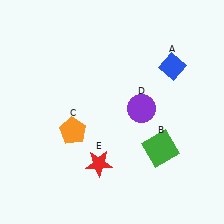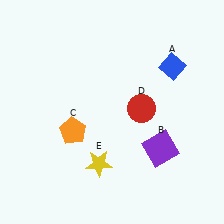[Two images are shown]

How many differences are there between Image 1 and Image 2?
There are 3 differences between the two images.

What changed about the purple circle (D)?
In Image 1, D is purple. In Image 2, it changed to red.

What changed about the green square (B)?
In Image 1, B is green. In Image 2, it changed to purple.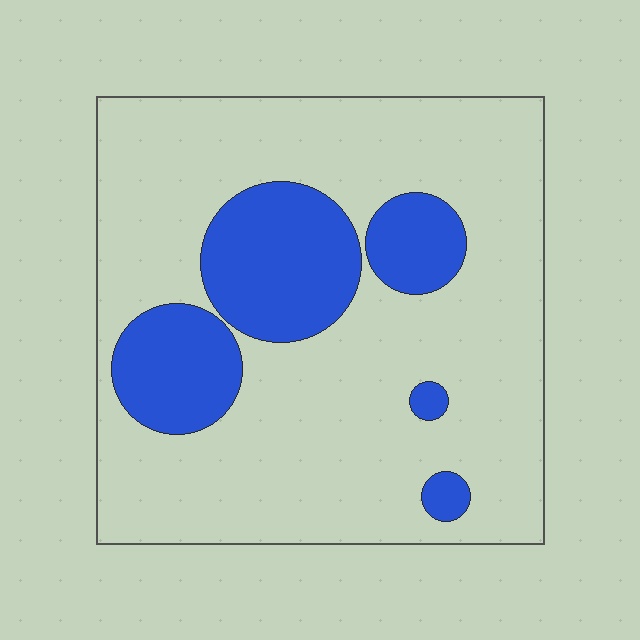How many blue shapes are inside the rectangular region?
5.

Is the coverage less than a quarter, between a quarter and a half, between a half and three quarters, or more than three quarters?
Less than a quarter.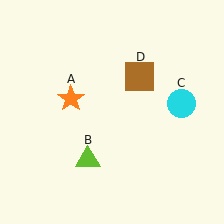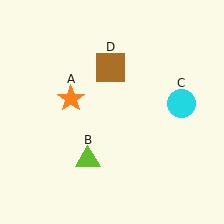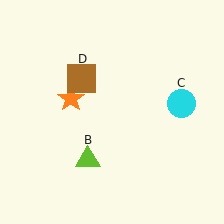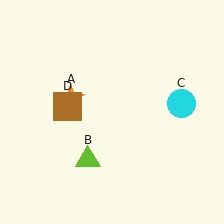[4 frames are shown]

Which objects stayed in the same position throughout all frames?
Orange star (object A) and lime triangle (object B) and cyan circle (object C) remained stationary.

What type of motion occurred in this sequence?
The brown square (object D) rotated counterclockwise around the center of the scene.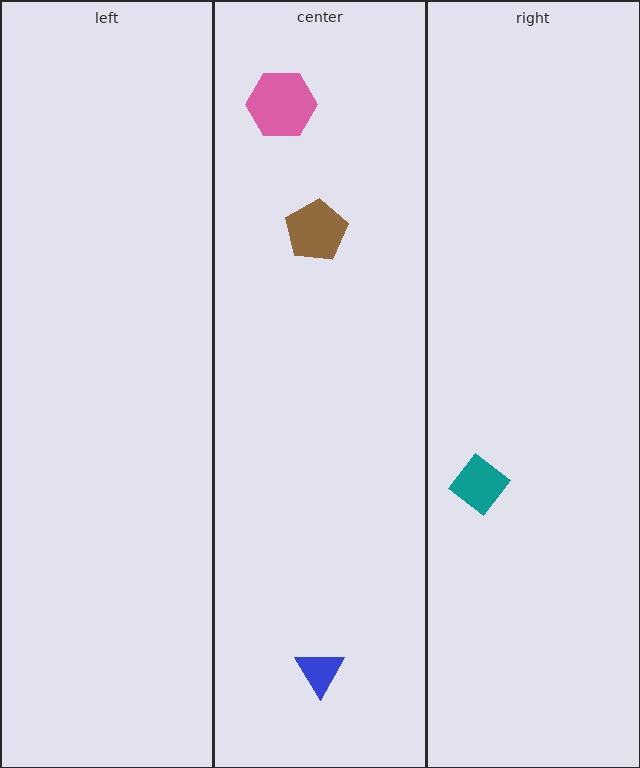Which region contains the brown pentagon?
The center region.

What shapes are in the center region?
The blue triangle, the brown pentagon, the pink hexagon.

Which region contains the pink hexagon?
The center region.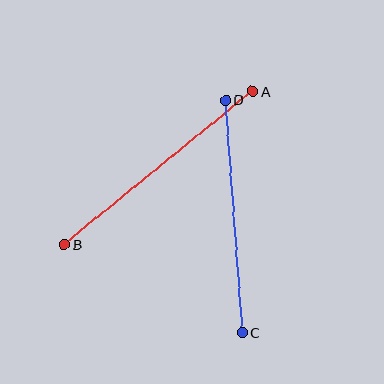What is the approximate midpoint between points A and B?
The midpoint is at approximately (158, 168) pixels.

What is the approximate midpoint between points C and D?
The midpoint is at approximately (234, 216) pixels.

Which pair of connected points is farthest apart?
Points A and B are farthest apart.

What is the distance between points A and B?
The distance is approximately 243 pixels.